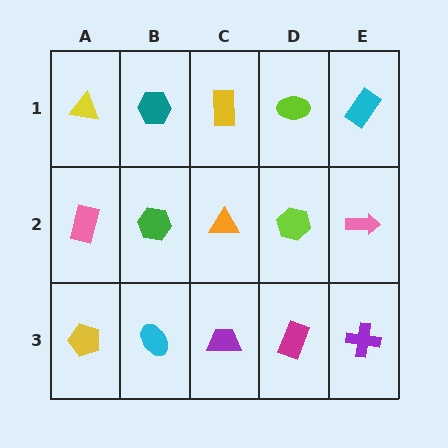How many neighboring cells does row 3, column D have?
3.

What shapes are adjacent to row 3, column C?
An orange triangle (row 2, column C), a cyan ellipse (row 3, column B), a magenta rectangle (row 3, column D).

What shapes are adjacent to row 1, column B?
A green hexagon (row 2, column B), a yellow triangle (row 1, column A), a yellow rectangle (row 1, column C).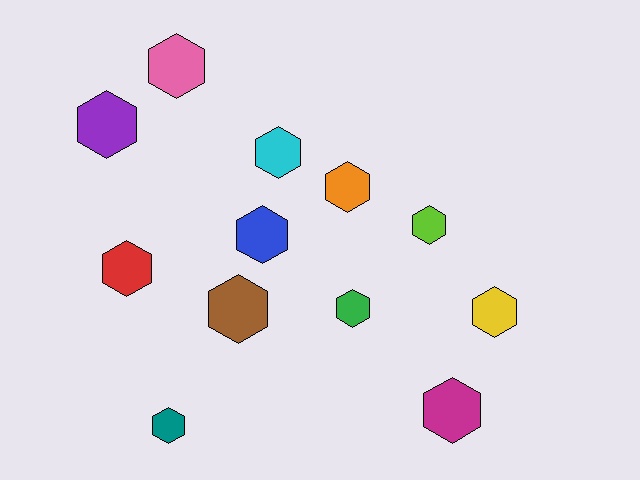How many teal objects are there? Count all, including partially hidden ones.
There is 1 teal object.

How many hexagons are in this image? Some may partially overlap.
There are 12 hexagons.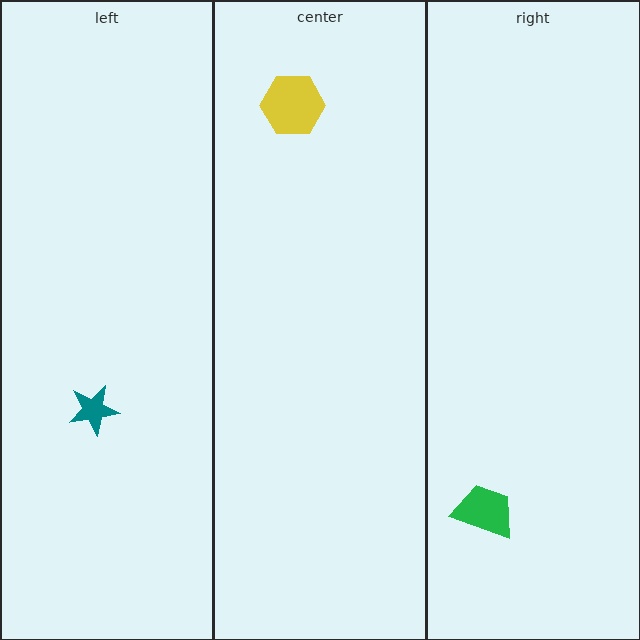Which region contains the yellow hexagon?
The center region.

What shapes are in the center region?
The yellow hexagon.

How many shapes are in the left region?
1.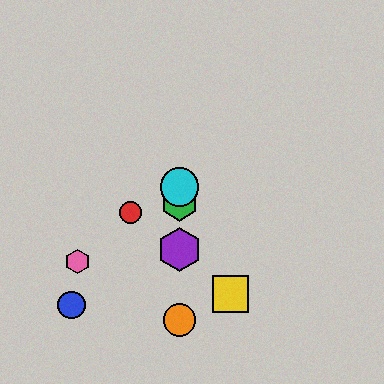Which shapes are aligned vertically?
The green hexagon, the purple hexagon, the orange circle, the cyan circle are aligned vertically.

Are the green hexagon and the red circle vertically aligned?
No, the green hexagon is at x≈179 and the red circle is at x≈131.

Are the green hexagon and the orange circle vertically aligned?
Yes, both are at x≈179.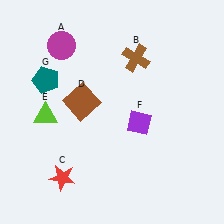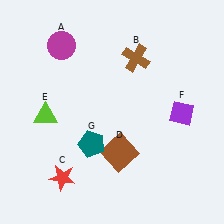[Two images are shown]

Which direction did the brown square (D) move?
The brown square (D) moved down.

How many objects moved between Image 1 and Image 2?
3 objects moved between the two images.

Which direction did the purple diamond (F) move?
The purple diamond (F) moved right.